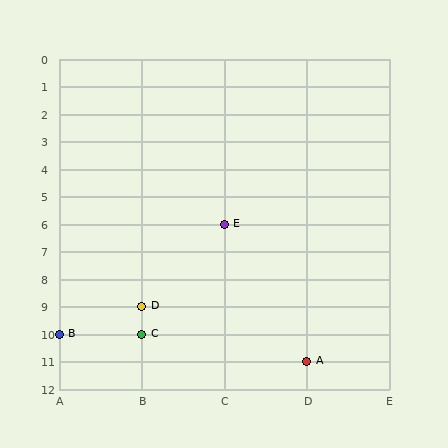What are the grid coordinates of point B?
Point B is at grid coordinates (A, 10).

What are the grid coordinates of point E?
Point E is at grid coordinates (C, 6).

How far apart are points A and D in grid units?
Points A and D are 2 columns and 2 rows apart (about 2.8 grid units diagonally).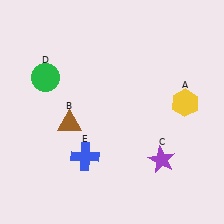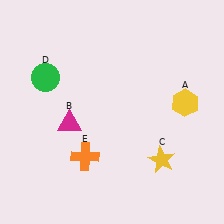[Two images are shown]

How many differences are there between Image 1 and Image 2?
There are 3 differences between the two images.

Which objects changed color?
B changed from brown to magenta. C changed from purple to yellow. E changed from blue to orange.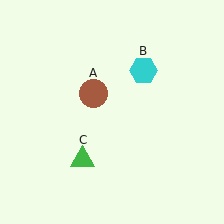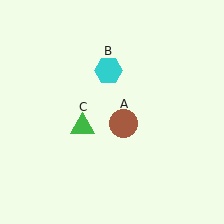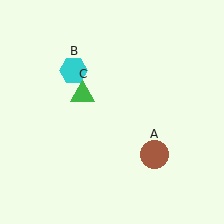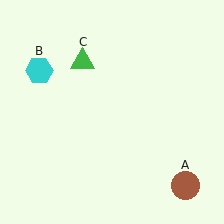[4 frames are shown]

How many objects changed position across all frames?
3 objects changed position: brown circle (object A), cyan hexagon (object B), green triangle (object C).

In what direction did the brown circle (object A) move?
The brown circle (object A) moved down and to the right.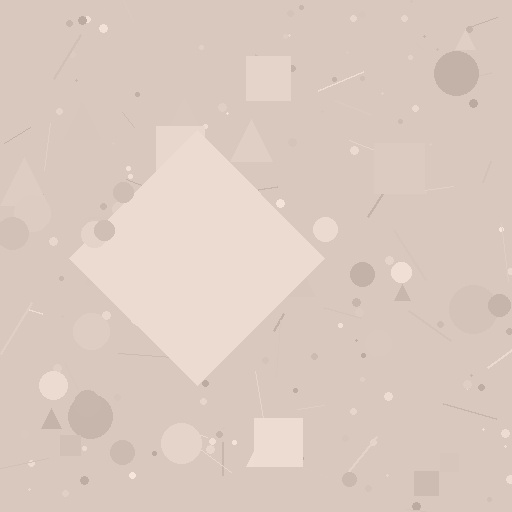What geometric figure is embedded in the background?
A diamond is embedded in the background.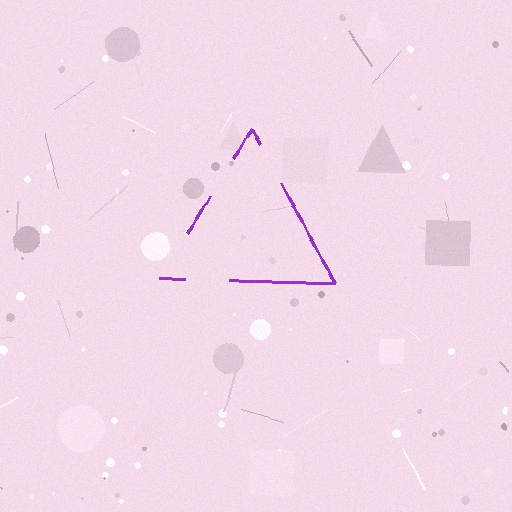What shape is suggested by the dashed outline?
The dashed outline suggests a triangle.